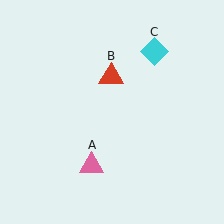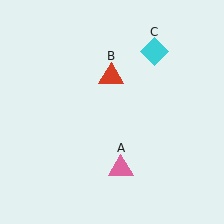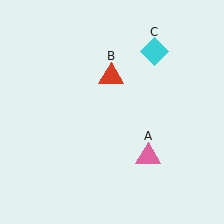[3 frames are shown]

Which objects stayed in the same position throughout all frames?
Red triangle (object B) and cyan diamond (object C) remained stationary.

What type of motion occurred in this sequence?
The pink triangle (object A) rotated counterclockwise around the center of the scene.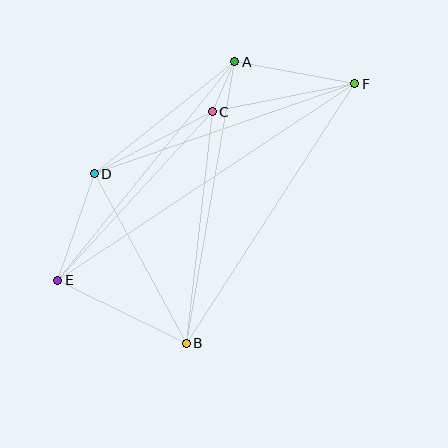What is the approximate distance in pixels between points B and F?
The distance between B and F is approximately 309 pixels.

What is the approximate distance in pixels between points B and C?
The distance between B and C is approximately 233 pixels.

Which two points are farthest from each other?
Points E and F are farthest from each other.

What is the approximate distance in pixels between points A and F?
The distance between A and F is approximately 122 pixels.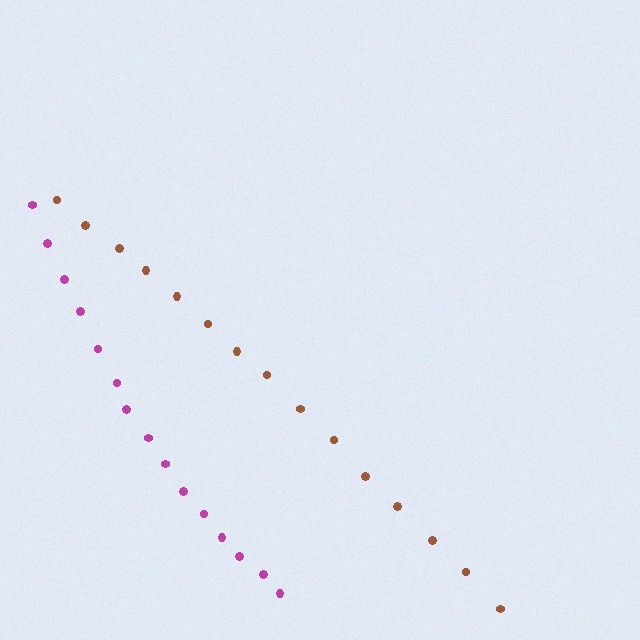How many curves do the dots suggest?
There are 2 distinct paths.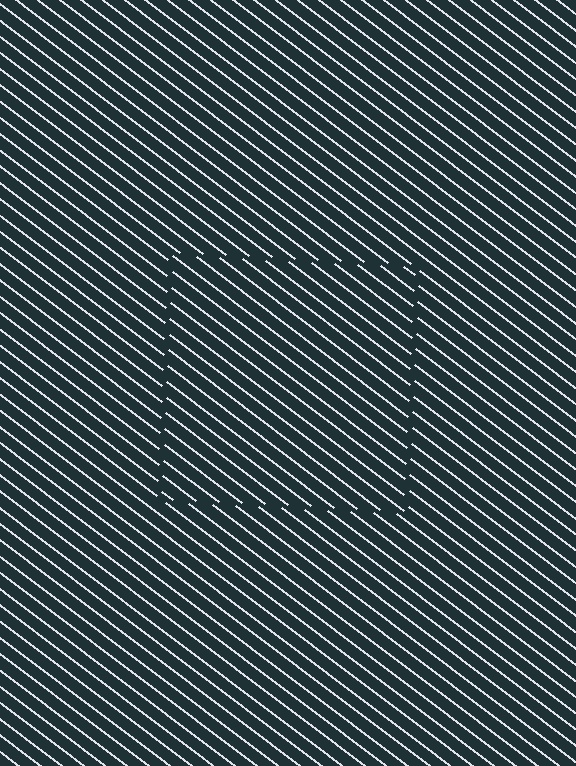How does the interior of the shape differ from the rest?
The interior of the shape contains the same grating, shifted by half a period — the contour is defined by the phase discontinuity where line-ends from the inner and outer gratings abut.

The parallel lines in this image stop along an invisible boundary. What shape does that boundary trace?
An illusory square. The interior of the shape contains the same grating, shifted by half a period — the contour is defined by the phase discontinuity where line-ends from the inner and outer gratings abut.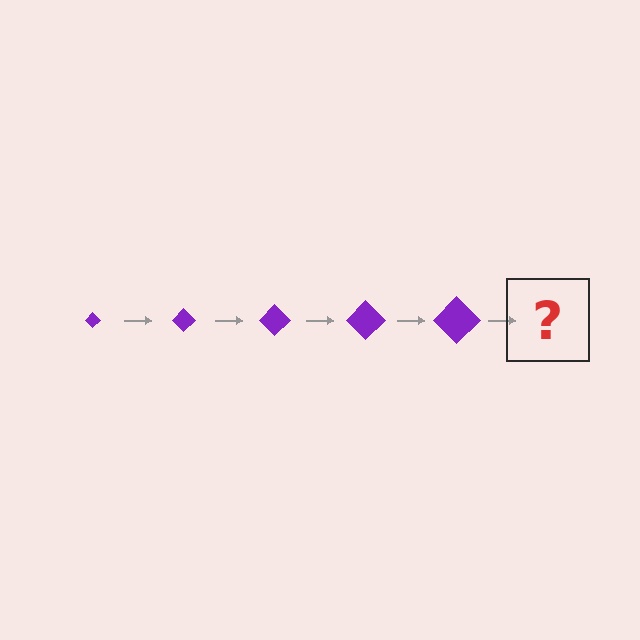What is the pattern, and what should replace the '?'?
The pattern is that the diamond gets progressively larger each step. The '?' should be a purple diamond, larger than the previous one.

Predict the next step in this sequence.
The next step is a purple diamond, larger than the previous one.